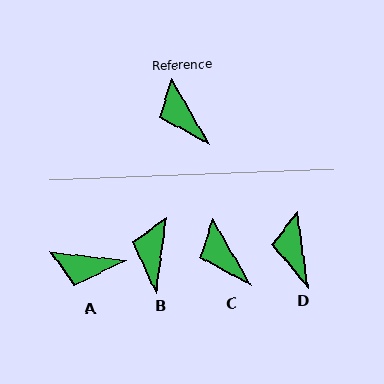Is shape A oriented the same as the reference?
No, it is off by about 54 degrees.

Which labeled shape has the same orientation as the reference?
C.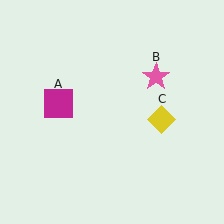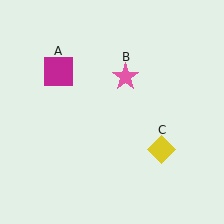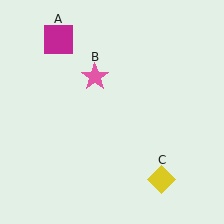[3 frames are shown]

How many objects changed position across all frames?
3 objects changed position: magenta square (object A), pink star (object B), yellow diamond (object C).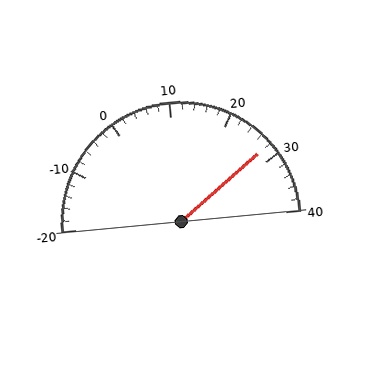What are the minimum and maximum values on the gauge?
The gauge ranges from -20 to 40.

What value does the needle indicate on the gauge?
The needle indicates approximately 28.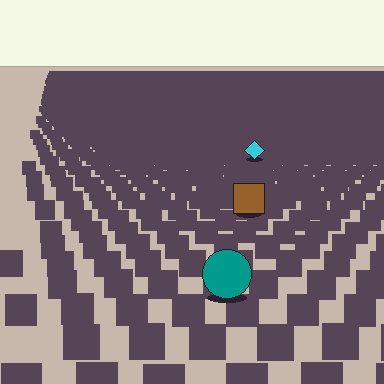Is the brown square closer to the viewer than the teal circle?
No. The teal circle is closer — you can tell from the texture gradient: the ground texture is coarser near it.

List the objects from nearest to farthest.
From nearest to farthest: the teal circle, the brown square, the cyan diamond.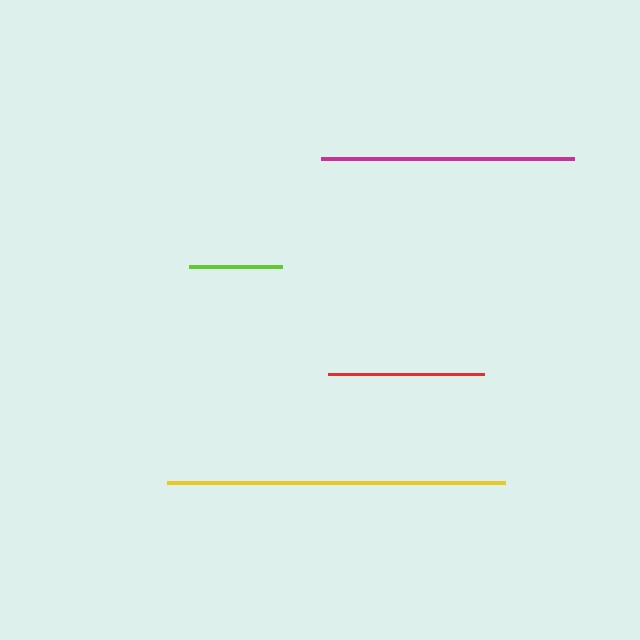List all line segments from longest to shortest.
From longest to shortest: yellow, magenta, red, lime.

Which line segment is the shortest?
The lime line is the shortest at approximately 93 pixels.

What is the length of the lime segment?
The lime segment is approximately 93 pixels long.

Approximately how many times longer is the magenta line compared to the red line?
The magenta line is approximately 1.6 times the length of the red line.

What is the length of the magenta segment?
The magenta segment is approximately 253 pixels long.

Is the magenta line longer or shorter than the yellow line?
The yellow line is longer than the magenta line.